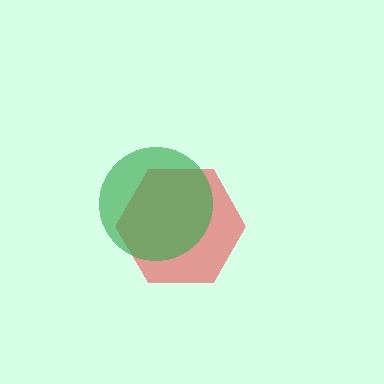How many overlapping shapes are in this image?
There are 2 overlapping shapes in the image.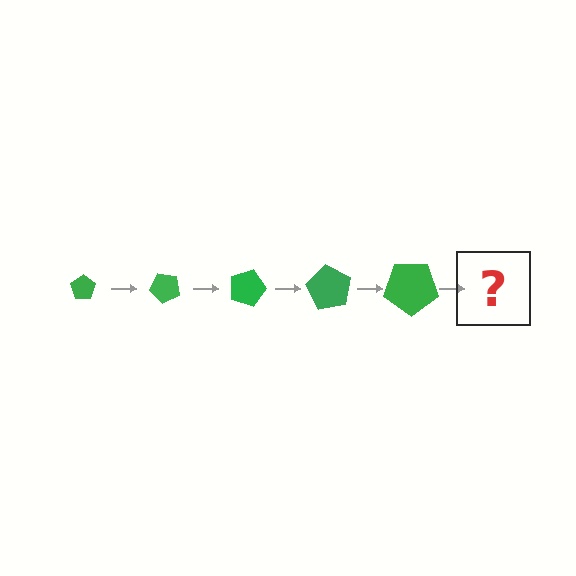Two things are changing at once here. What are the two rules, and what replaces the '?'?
The two rules are that the pentagon grows larger each step and it rotates 45 degrees each step. The '?' should be a pentagon, larger than the previous one and rotated 225 degrees from the start.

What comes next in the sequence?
The next element should be a pentagon, larger than the previous one and rotated 225 degrees from the start.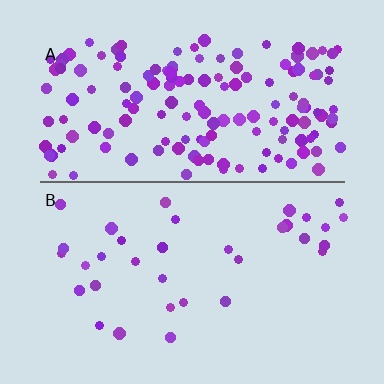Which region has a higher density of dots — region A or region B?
A (the top).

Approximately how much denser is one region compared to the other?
Approximately 4.6× — region A over region B.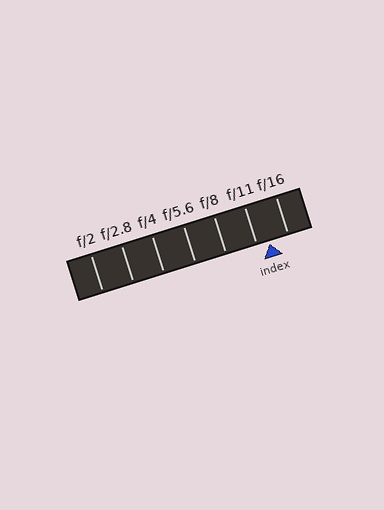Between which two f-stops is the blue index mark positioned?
The index mark is between f/11 and f/16.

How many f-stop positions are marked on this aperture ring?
There are 7 f-stop positions marked.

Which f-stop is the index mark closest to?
The index mark is closest to f/11.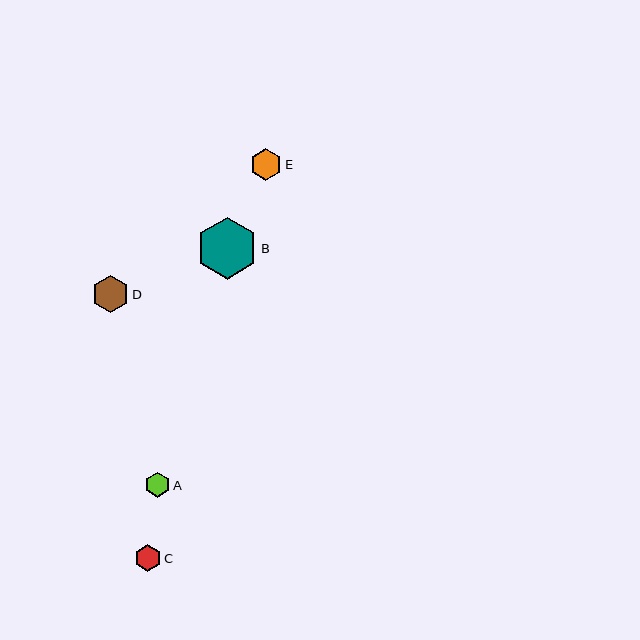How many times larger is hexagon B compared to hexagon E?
Hexagon B is approximately 1.9 times the size of hexagon E.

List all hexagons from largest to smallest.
From largest to smallest: B, D, E, C, A.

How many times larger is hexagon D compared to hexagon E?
Hexagon D is approximately 1.2 times the size of hexagon E.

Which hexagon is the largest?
Hexagon B is the largest with a size of approximately 62 pixels.